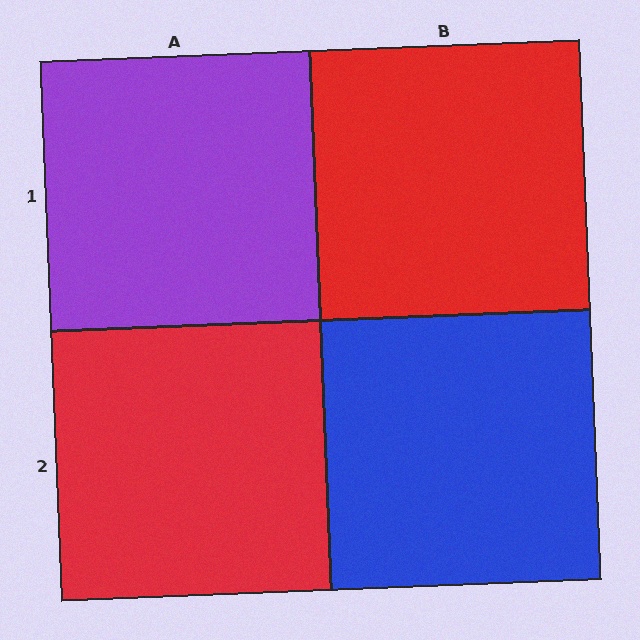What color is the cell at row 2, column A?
Red.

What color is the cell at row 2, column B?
Blue.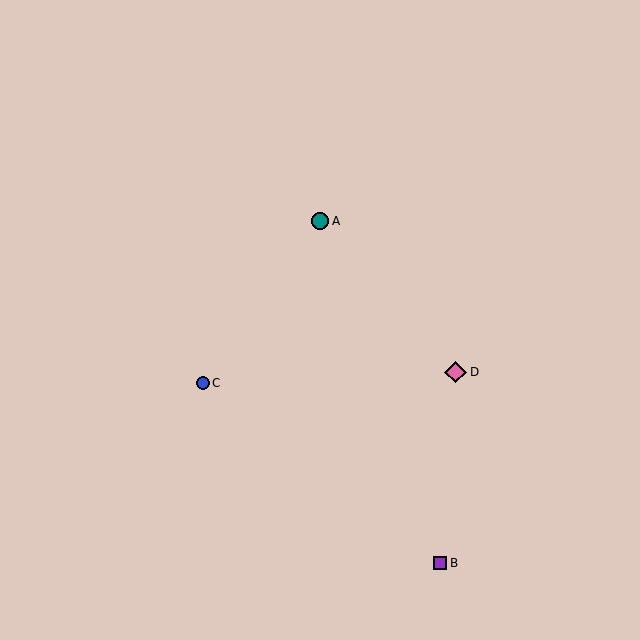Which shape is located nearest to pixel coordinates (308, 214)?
The teal circle (labeled A) at (320, 221) is nearest to that location.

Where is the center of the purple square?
The center of the purple square is at (440, 563).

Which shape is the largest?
The pink diamond (labeled D) is the largest.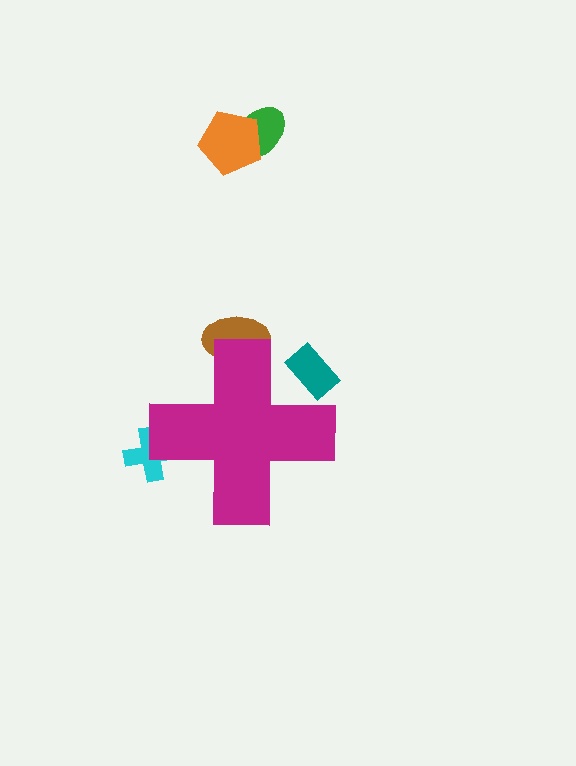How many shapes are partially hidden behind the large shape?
3 shapes are partially hidden.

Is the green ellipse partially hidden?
No, the green ellipse is fully visible.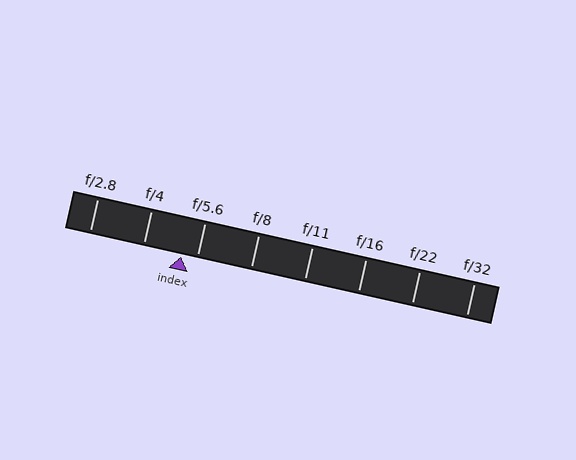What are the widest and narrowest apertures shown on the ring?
The widest aperture shown is f/2.8 and the narrowest is f/32.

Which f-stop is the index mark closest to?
The index mark is closest to f/5.6.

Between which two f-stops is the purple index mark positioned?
The index mark is between f/4 and f/5.6.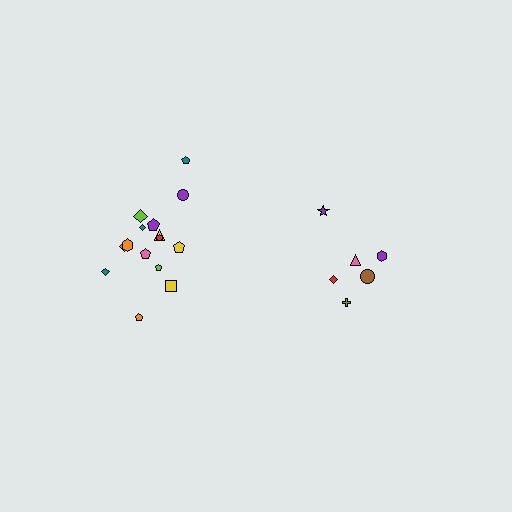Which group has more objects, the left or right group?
The left group.